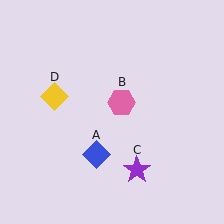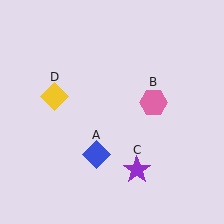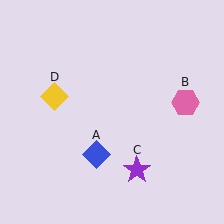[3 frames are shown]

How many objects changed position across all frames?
1 object changed position: pink hexagon (object B).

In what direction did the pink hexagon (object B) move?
The pink hexagon (object B) moved right.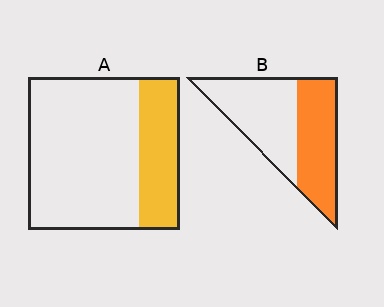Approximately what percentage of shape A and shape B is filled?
A is approximately 25% and B is approximately 45%.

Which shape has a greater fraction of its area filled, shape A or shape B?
Shape B.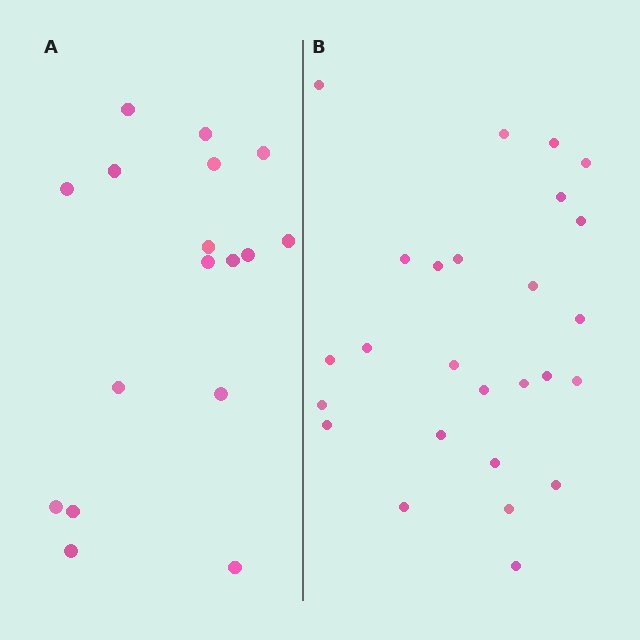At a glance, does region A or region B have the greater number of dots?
Region B (the right region) has more dots.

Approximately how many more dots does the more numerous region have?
Region B has roughly 8 or so more dots than region A.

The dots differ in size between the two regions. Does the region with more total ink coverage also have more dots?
No. Region A has more total ink coverage because its dots are larger, but region B actually contains more individual dots. Total area can be misleading — the number of items is what matters here.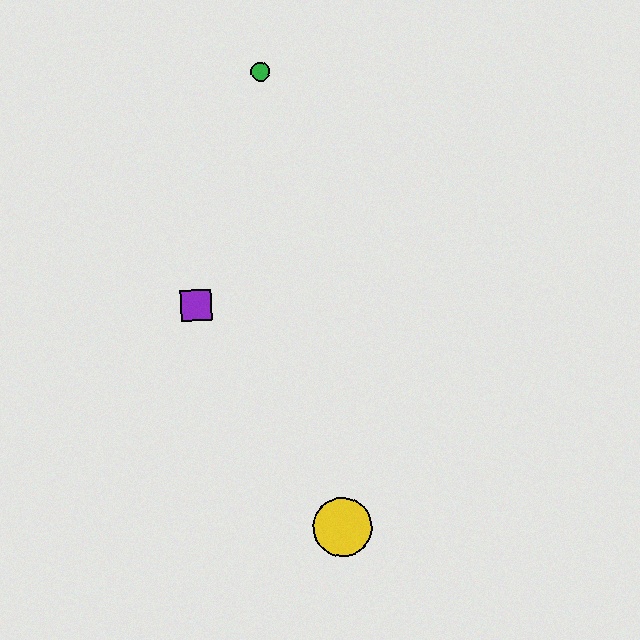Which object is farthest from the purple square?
The yellow circle is farthest from the purple square.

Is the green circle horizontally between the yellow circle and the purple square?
Yes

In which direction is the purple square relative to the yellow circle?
The purple square is above the yellow circle.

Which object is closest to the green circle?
The purple square is closest to the green circle.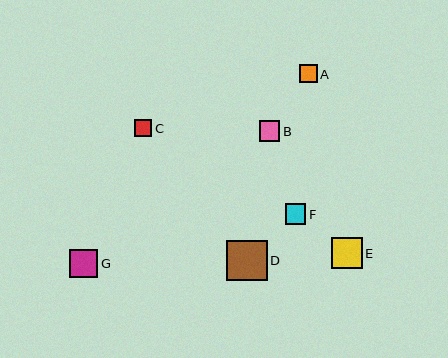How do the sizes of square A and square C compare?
Square A and square C are approximately the same size.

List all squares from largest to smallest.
From largest to smallest: D, E, G, B, F, A, C.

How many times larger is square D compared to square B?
Square D is approximately 2.0 times the size of square B.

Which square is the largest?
Square D is the largest with a size of approximately 40 pixels.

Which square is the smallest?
Square C is the smallest with a size of approximately 17 pixels.